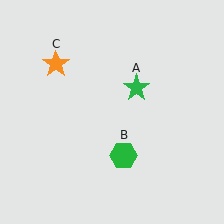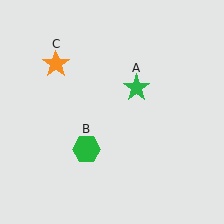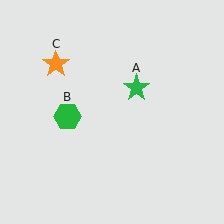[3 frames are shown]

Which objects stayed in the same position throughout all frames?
Green star (object A) and orange star (object C) remained stationary.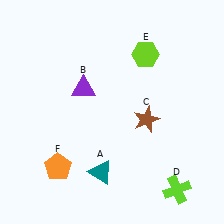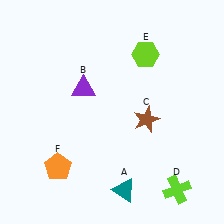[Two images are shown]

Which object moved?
The teal triangle (A) moved right.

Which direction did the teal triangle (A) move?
The teal triangle (A) moved right.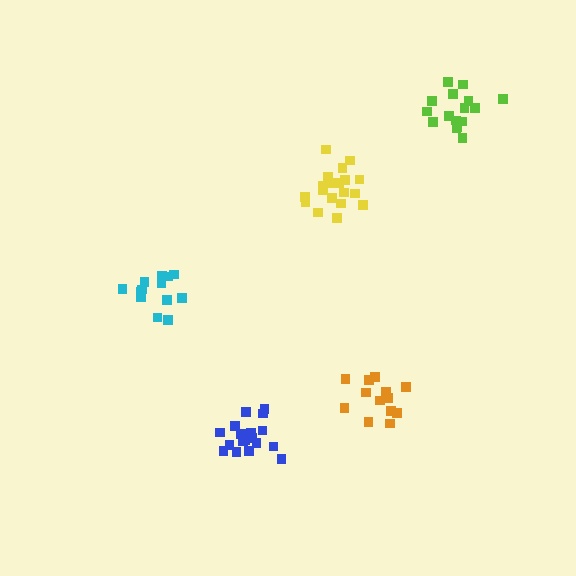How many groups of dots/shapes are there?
There are 5 groups.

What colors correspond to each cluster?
The clusters are colored: orange, lime, blue, yellow, cyan.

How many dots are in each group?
Group 1: 13 dots, Group 2: 16 dots, Group 3: 19 dots, Group 4: 19 dots, Group 5: 13 dots (80 total).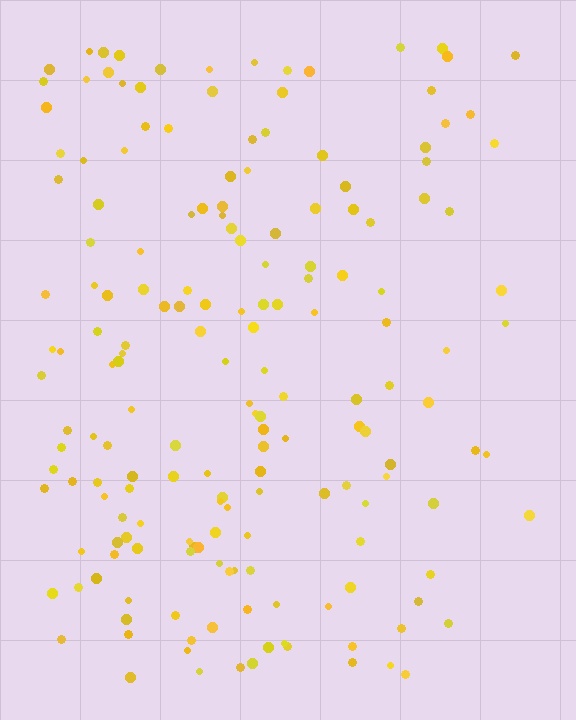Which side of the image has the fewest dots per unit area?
The right.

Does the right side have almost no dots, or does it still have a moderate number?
Still a moderate number, just noticeably fewer than the left.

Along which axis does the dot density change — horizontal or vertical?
Horizontal.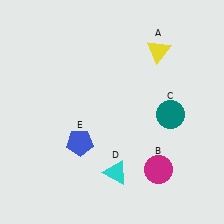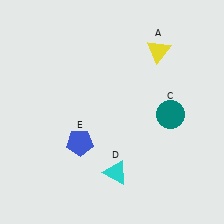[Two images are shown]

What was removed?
The magenta circle (B) was removed in Image 2.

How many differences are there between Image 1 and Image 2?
There is 1 difference between the two images.